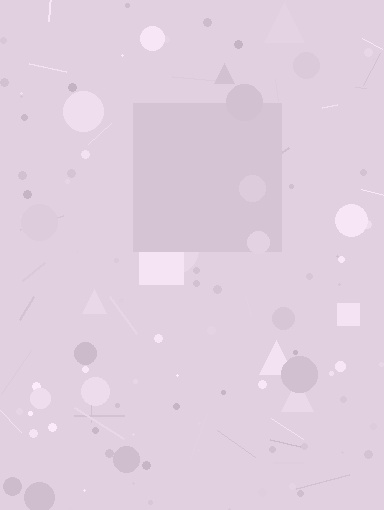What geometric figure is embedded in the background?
A square is embedded in the background.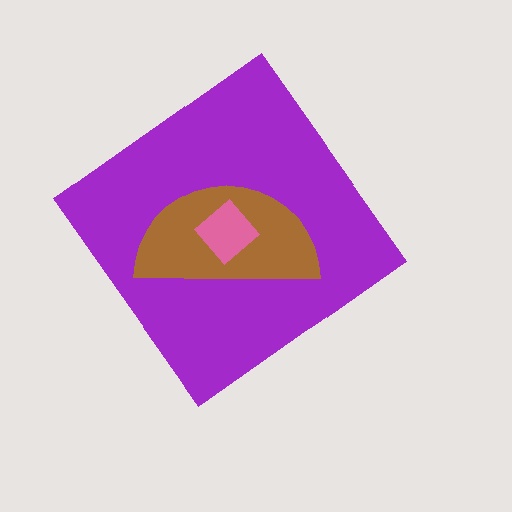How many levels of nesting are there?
3.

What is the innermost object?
The pink diamond.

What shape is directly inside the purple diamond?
The brown semicircle.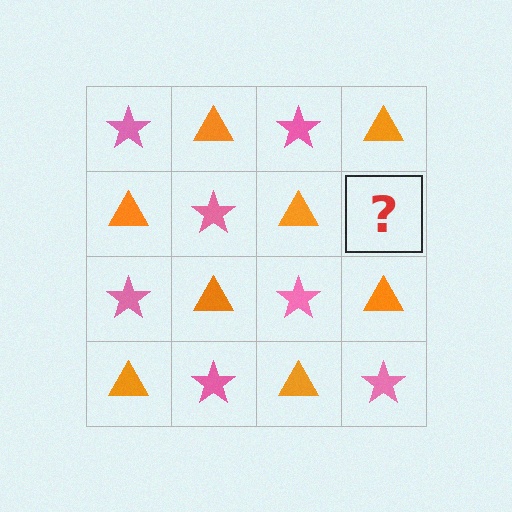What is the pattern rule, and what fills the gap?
The rule is that it alternates pink star and orange triangle in a checkerboard pattern. The gap should be filled with a pink star.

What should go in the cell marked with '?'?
The missing cell should contain a pink star.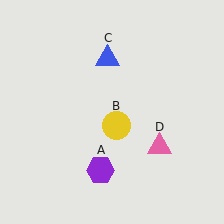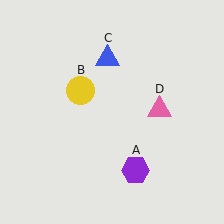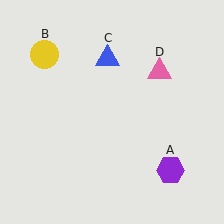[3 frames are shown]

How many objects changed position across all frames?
3 objects changed position: purple hexagon (object A), yellow circle (object B), pink triangle (object D).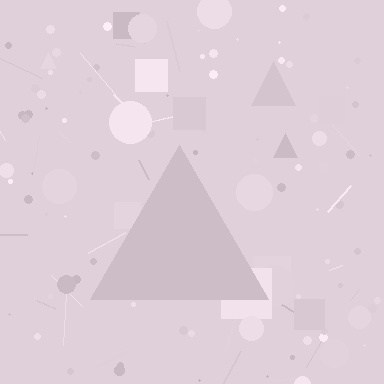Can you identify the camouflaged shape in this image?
The camouflaged shape is a triangle.